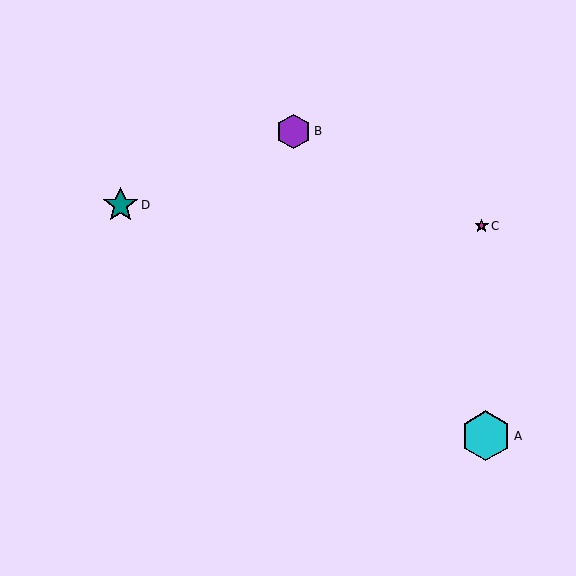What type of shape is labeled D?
Shape D is a teal star.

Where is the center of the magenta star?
The center of the magenta star is at (482, 226).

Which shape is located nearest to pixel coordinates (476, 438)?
The cyan hexagon (labeled A) at (486, 436) is nearest to that location.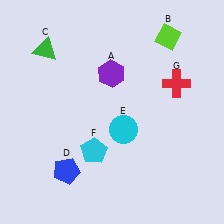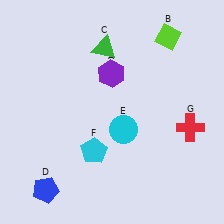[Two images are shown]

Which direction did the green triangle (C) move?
The green triangle (C) moved right.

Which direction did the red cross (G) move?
The red cross (G) moved down.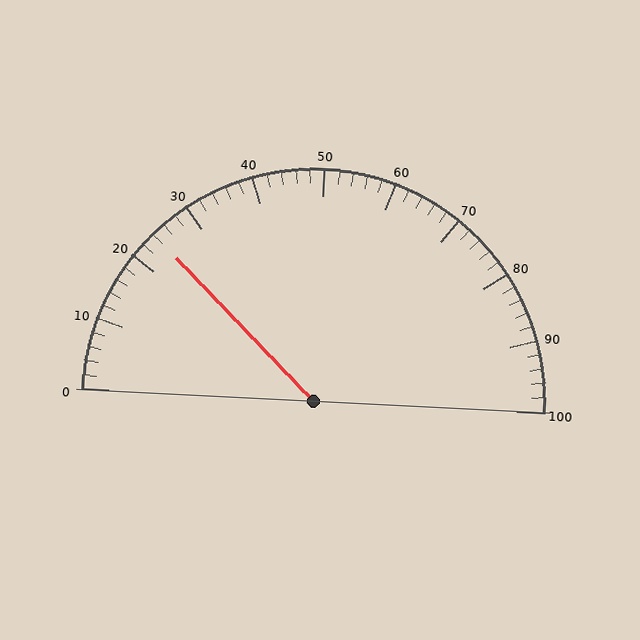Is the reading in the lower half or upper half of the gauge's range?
The reading is in the lower half of the range (0 to 100).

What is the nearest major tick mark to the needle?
The nearest major tick mark is 20.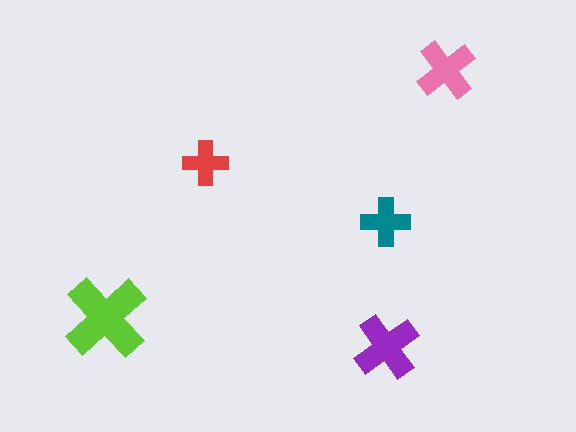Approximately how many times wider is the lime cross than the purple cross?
About 1.5 times wider.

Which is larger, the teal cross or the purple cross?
The purple one.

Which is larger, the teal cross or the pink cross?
The pink one.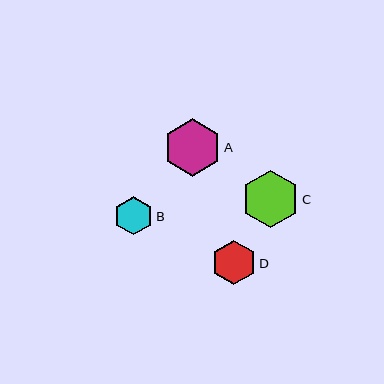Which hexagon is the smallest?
Hexagon B is the smallest with a size of approximately 38 pixels.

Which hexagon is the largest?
Hexagon A is the largest with a size of approximately 57 pixels.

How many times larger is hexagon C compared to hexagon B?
Hexagon C is approximately 1.5 times the size of hexagon B.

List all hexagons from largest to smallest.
From largest to smallest: A, C, D, B.